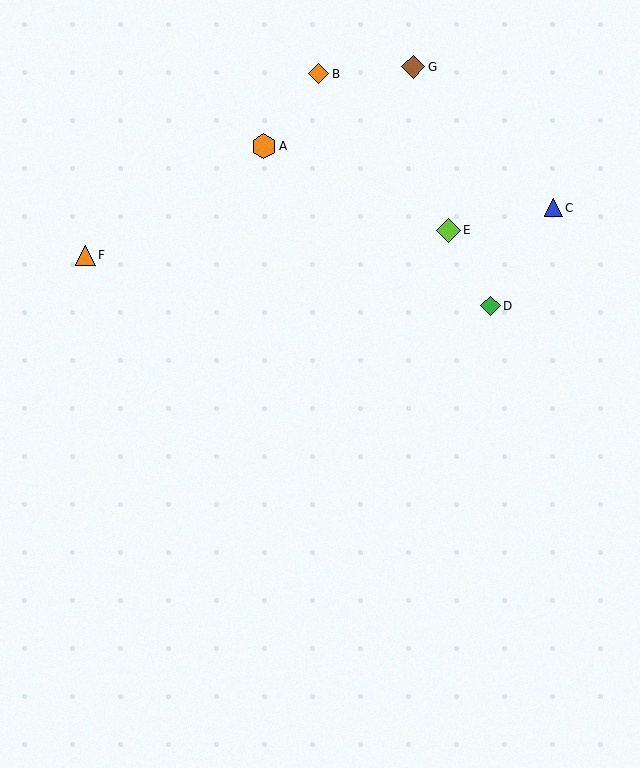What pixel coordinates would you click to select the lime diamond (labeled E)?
Click at (448, 230) to select the lime diamond E.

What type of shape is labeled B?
Shape B is an orange diamond.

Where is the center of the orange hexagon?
The center of the orange hexagon is at (264, 146).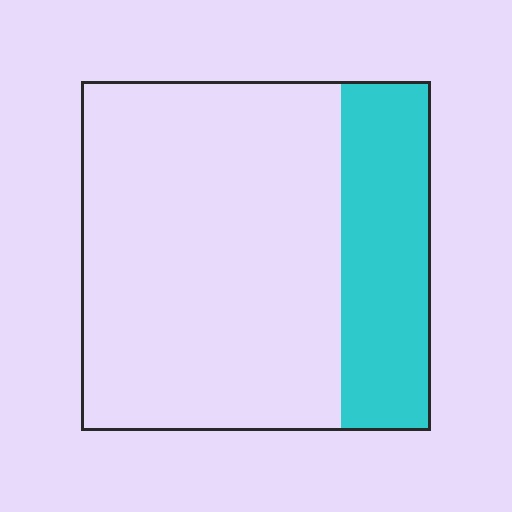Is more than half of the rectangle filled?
No.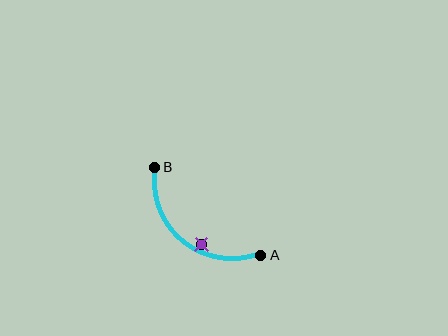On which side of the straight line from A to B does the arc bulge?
The arc bulges below and to the left of the straight line connecting A and B.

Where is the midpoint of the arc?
The arc midpoint is the point on the curve farthest from the straight line joining A and B. It sits below and to the left of that line.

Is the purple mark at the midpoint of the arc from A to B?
No — the purple mark does not lie on the arc at all. It sits slightly inside the curve.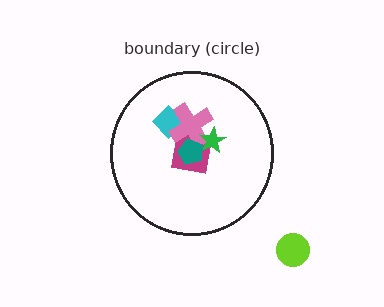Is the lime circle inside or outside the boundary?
Outside.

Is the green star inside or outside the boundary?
Inside.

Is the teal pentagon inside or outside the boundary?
Inside.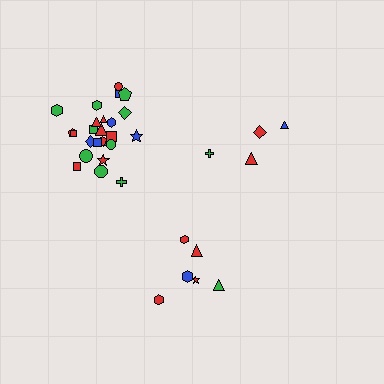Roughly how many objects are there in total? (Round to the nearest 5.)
Roughly 35 objects in total.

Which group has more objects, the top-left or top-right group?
The top-left group.